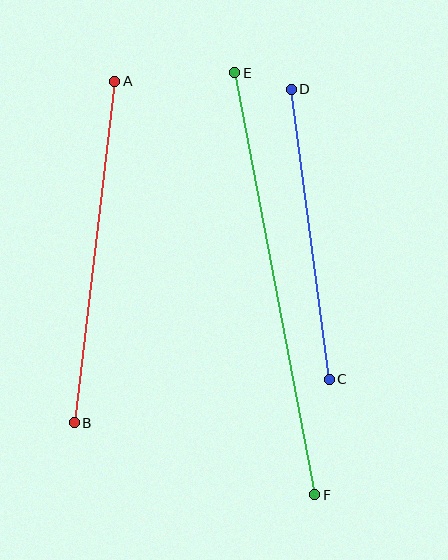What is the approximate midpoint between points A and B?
The midpoint is at approximately (95, 252) pixels.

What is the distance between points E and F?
The distance is approximately 430 pixels.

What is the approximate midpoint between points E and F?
The midpoint is at approximately (275, 284) pixels.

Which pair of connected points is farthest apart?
Points E and F are farthest apart.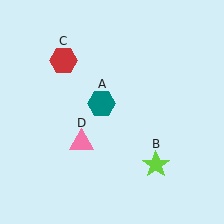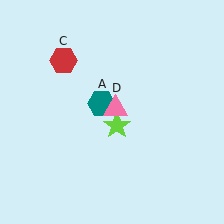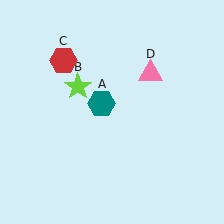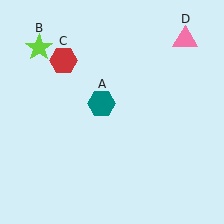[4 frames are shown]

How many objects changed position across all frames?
2 objects changed position: lime star (object B), pink triangle (object D).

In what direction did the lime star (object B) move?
The lime star (object B) moved up and to the left.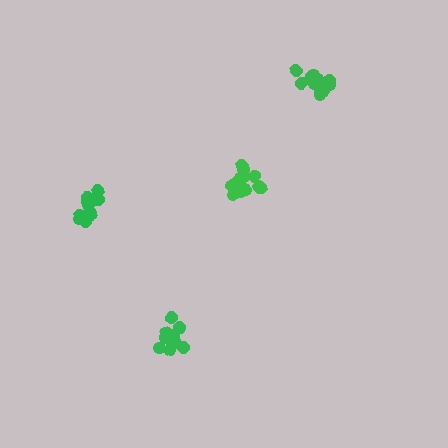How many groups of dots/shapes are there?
There are 4 groups.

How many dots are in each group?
Group 1: 12 dots, Group 2: 14 dots, Group 3: 13 dots, Group 4: 12 dots (51 total).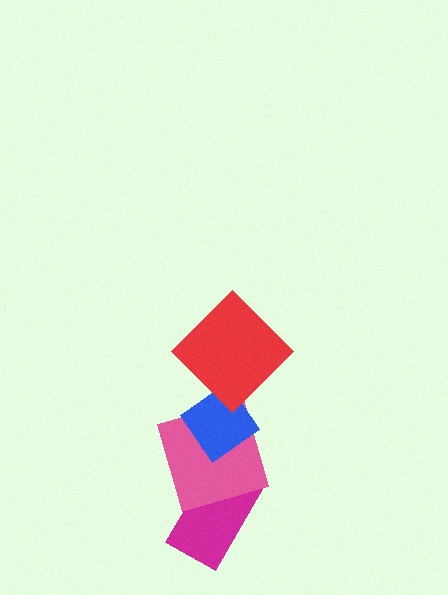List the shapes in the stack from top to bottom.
From top to bottom: the red diamond, the blue diamond, the pink square, the magenta rectangle.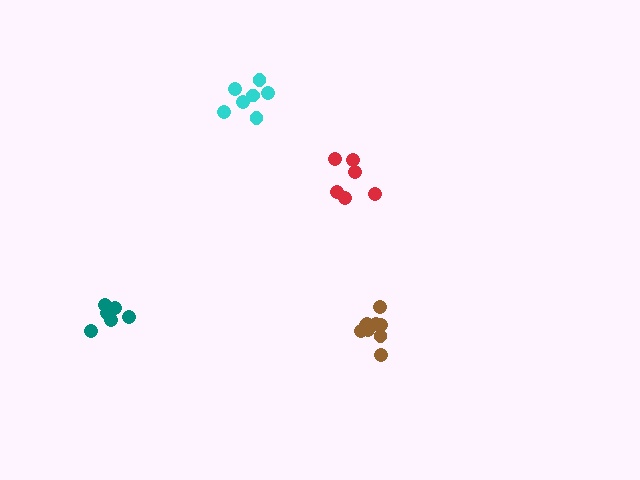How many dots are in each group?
Group 1: 6 dots, Group 2: 10 dots, Group 3: 7 dots, Group 4: 6 dots (29 total).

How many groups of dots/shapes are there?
There are 4 groups.